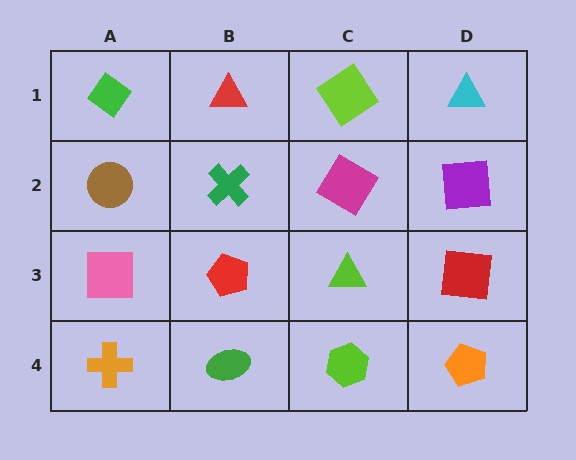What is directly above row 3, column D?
A purple square.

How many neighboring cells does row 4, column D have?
2.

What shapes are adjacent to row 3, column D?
A purple square (row 2, column D), an orange pentagon (row 4, column D), a lime triangle (row 3, column C).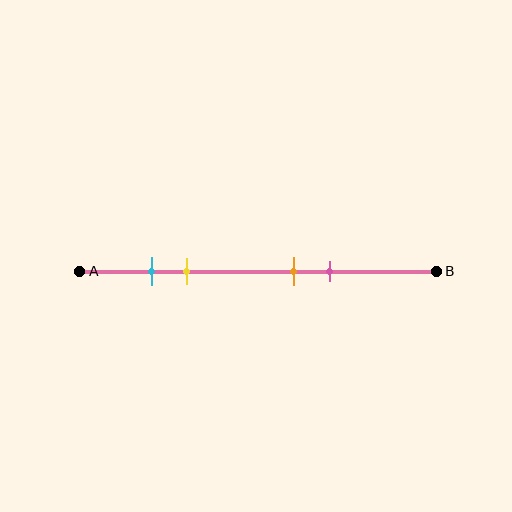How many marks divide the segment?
There are 4 marks dividing the segment.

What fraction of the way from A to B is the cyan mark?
The cyan mark is approximately 20% (0.2) of the way from A to B.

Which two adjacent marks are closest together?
The cyan and yellow marks are the closest adjacent pair.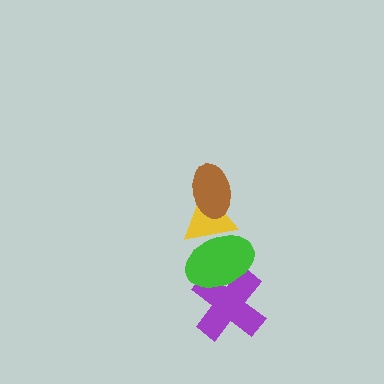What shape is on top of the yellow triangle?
The brown ellipse is on top of the yellow triangle.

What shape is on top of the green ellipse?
The yellow triangle is on top of the green ellipse.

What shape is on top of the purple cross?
The green ellipse is on top of the purple cross.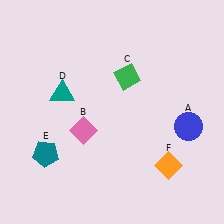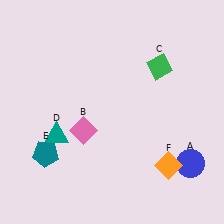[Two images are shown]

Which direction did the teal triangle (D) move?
The teal triangle (D) moved down.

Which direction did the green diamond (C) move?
The green diamond (C) moved right.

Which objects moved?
The objects that moved are: the blue circle (A), the green diamond (C), the teal triangle (D).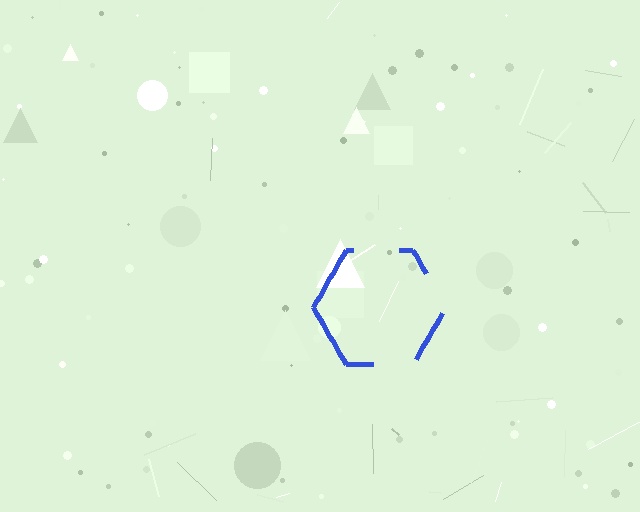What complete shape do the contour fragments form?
The contour fragments form a hexagon.